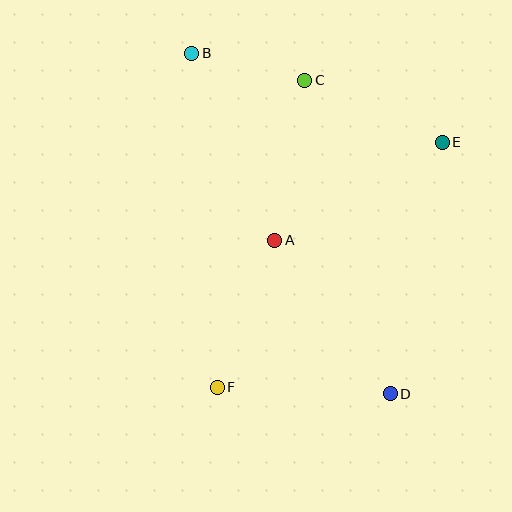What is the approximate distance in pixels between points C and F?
The distance between C and F is approximately 319 pixels.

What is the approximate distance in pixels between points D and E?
The distance between D and E is approximately 256 pixels.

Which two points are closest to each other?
Points B and C are closest to each other.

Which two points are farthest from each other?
Points B and D are farthest from each other.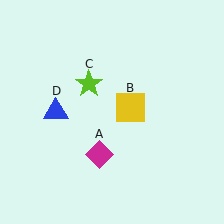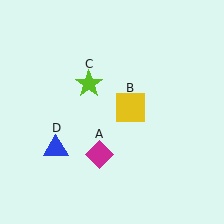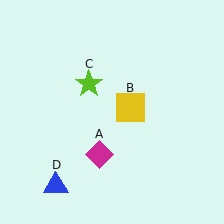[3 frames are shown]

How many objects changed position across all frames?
1 object changed position: blue triangle (object D).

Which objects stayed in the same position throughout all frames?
Magenta diamond (object A) and yellow square (object B) and lime star (object C) remained stationary.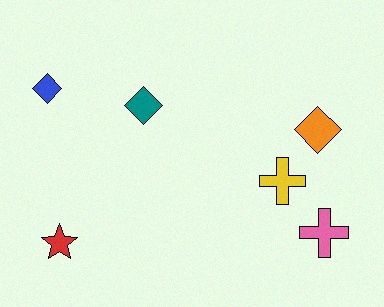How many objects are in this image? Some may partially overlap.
There are 6 objects.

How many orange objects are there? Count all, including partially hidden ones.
There is 1 orange object.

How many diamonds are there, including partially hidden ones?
There are 3 diamonds.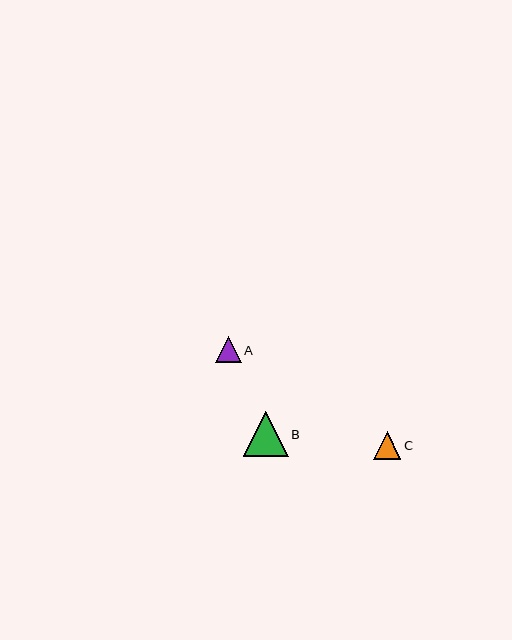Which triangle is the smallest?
Triangle A is the smallest with a size of approximately 26 pixels.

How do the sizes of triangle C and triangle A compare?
Triangle C and triangle A are approximately the same size.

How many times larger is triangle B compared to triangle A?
Triangle B is approximately 1.7 times the size of triangle A.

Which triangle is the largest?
Triangle B is the largest with a size of approximately 45 pixels.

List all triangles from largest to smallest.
From largest to smallest: B, C, A.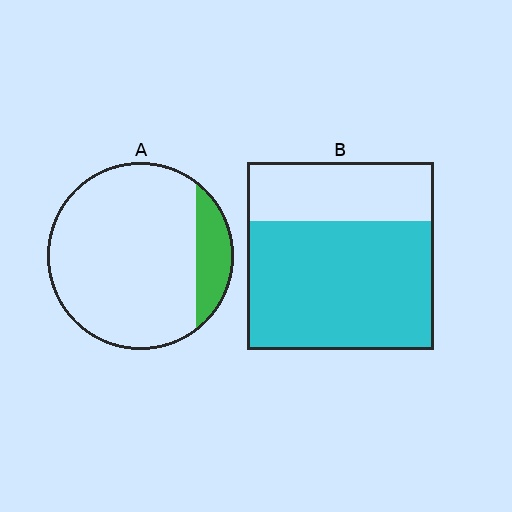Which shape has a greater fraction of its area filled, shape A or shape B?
Shape B.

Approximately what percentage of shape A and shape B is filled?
A is approximately 15% and B is approximately 70%.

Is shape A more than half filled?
No.